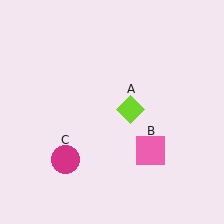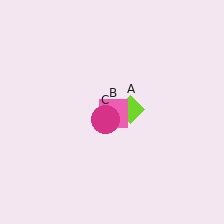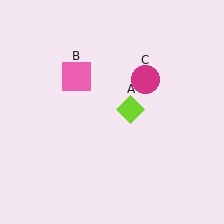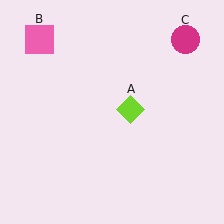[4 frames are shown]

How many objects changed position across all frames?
2 objects changed position: pink square (object B), magenta circle (object C).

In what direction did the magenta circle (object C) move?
The magenta circle (object C) moved up and to the right.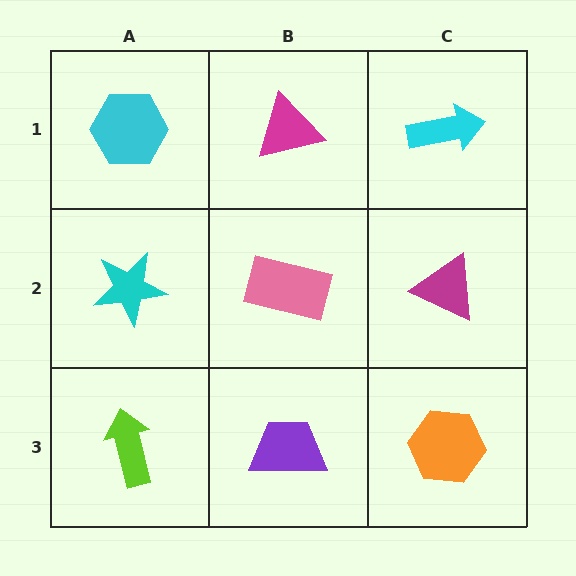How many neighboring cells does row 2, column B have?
4.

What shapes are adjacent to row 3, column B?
A pink rectangle (row 2, column B), a lime arrow (row 3, column A), an orange hexagon (row 3, column C).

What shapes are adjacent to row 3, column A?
A cyan star (row 2, column A), a purple trapezoid (row 3, column B).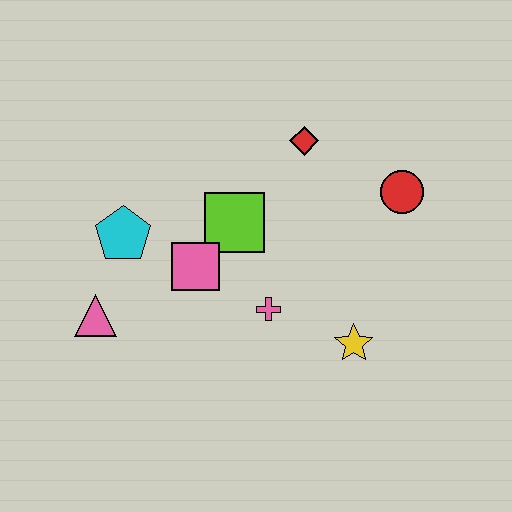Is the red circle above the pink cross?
Yes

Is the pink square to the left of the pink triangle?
No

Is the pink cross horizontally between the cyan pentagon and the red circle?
Yes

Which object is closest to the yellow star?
The pink cross is closest to the yellow star.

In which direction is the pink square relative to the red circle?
The pink square is to the left of the red circle.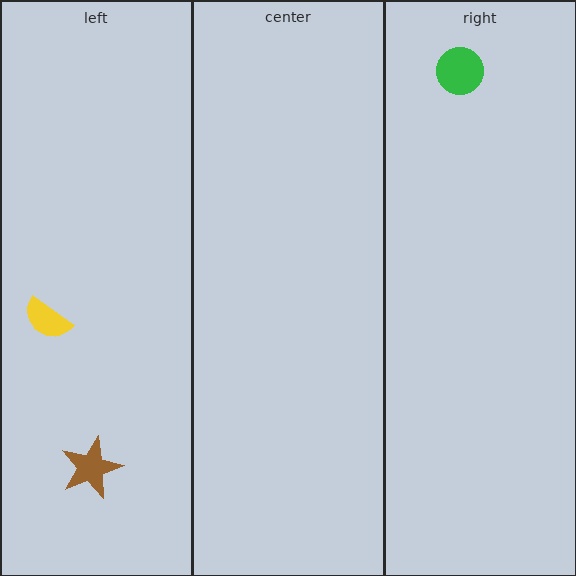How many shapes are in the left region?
2.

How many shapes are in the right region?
1.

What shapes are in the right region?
The green circle.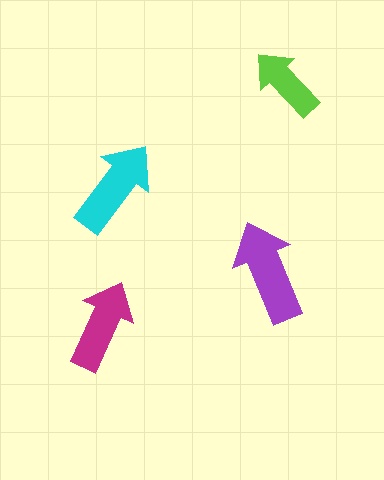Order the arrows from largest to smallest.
the purple one, the cyan one, the magenta one, the lime one.